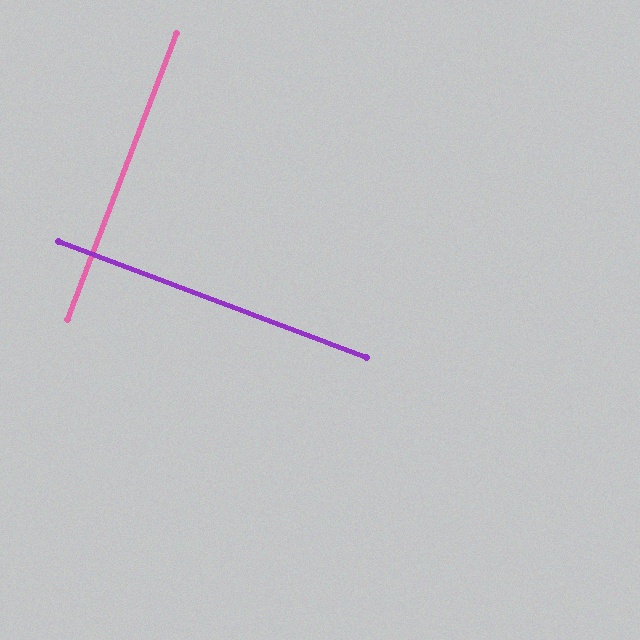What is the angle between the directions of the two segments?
Approximately 90 degrees.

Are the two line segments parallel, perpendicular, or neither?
Perpendicular — they meet at approximately 90°.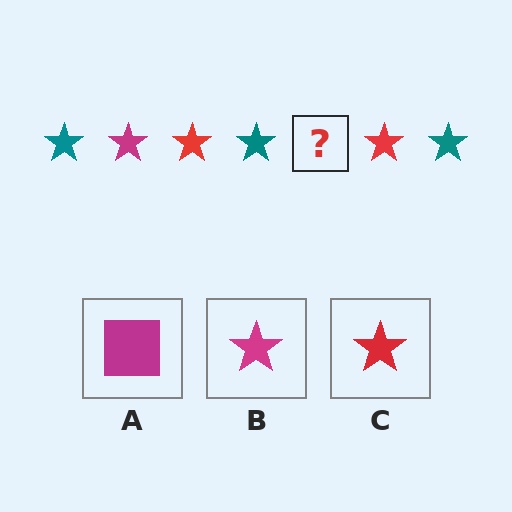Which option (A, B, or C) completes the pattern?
B.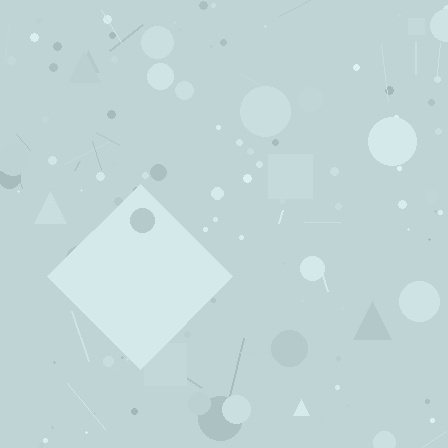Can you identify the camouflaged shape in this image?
The camouflaged shape is a diamond.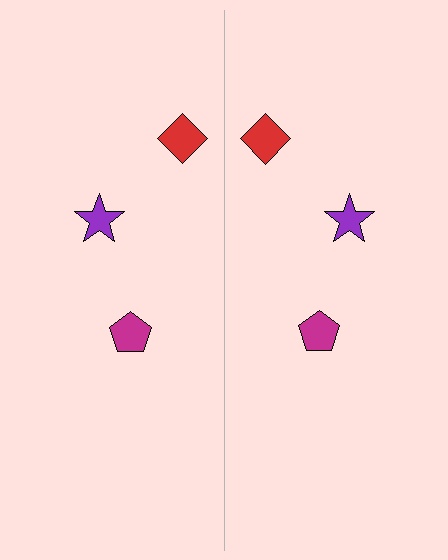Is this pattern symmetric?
Yes, this pattern has bilateral (reflection) symmetry.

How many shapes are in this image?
There are 6 shapes in this image.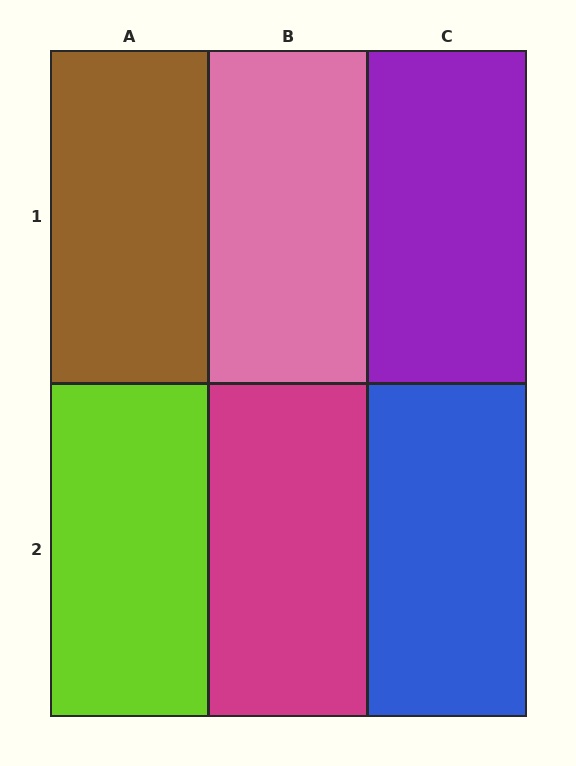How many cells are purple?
1 cell is purple.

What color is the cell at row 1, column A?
Brown.